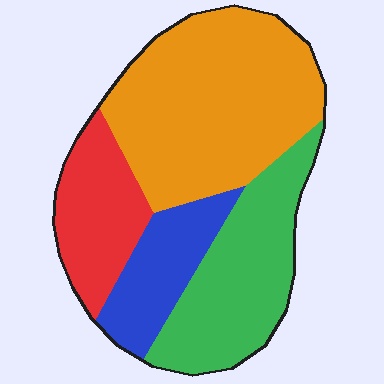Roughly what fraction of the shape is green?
Green covers 26% of the shape.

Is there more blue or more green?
Green.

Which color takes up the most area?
Orange, at roughly 45%.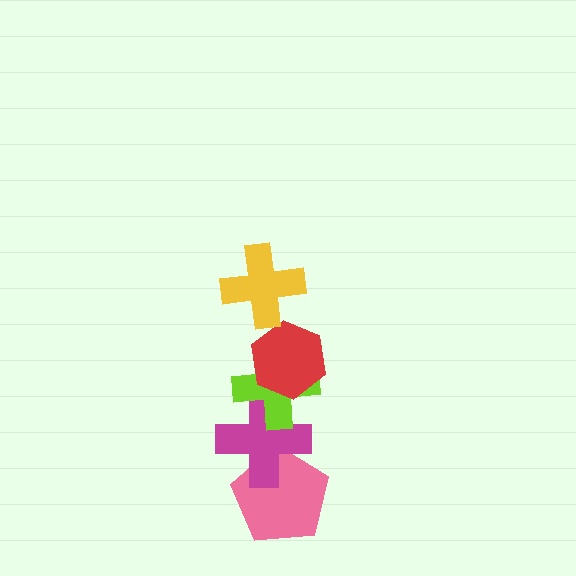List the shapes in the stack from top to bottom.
From top to bottom: the yellow cross, the red hexagon, the lime cross, the magenta cross, the pink pentagon.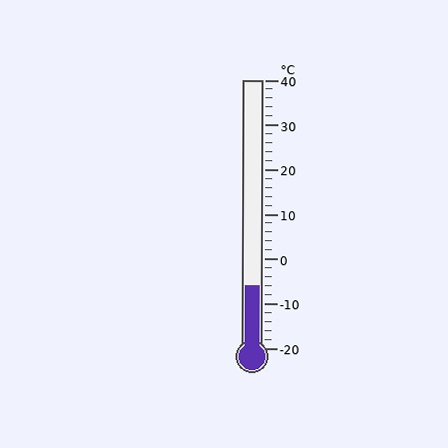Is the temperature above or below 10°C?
The temperature is below 10°C.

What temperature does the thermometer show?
The thermometer shows approximately -6°C.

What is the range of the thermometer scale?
The thermometer scale ranges from -20°C to 40°C.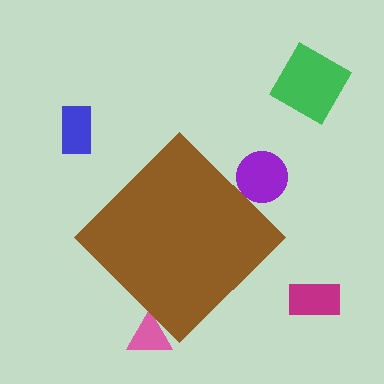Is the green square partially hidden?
No, the green square is fully visible.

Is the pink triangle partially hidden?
Yes, the pink triangle is partially hidden behind the brown diamond.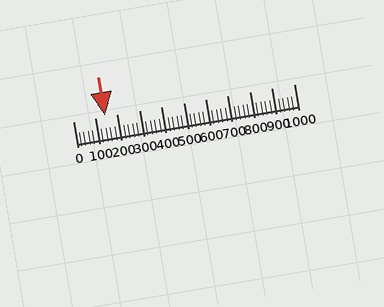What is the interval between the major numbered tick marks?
The major tick marks are spaced 100 units apart.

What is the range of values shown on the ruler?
The ruler shows values from 0 to 1000.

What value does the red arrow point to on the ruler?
The red arrow points to approximately 144.